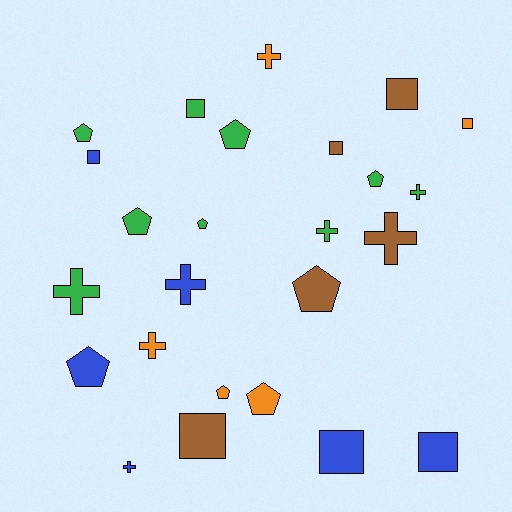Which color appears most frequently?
Green, with 9 objects.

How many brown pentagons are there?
There is 1 brown pentagon.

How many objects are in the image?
There are 25 objects.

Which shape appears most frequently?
Pentagon, with 9 objects.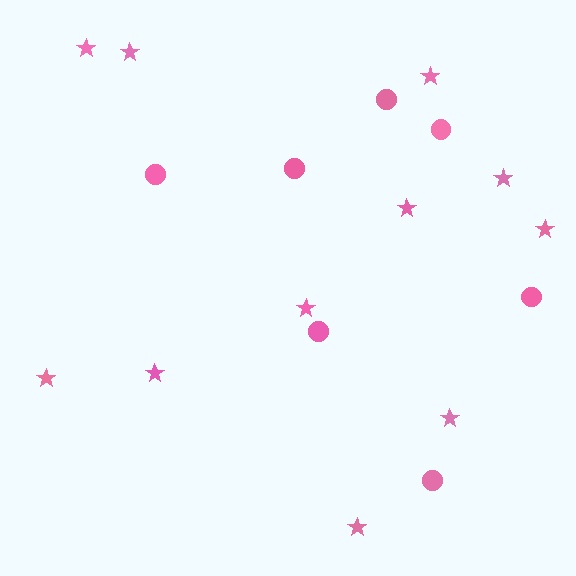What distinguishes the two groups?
There are 2 groups: one group of circles (7) and one group of stars (11).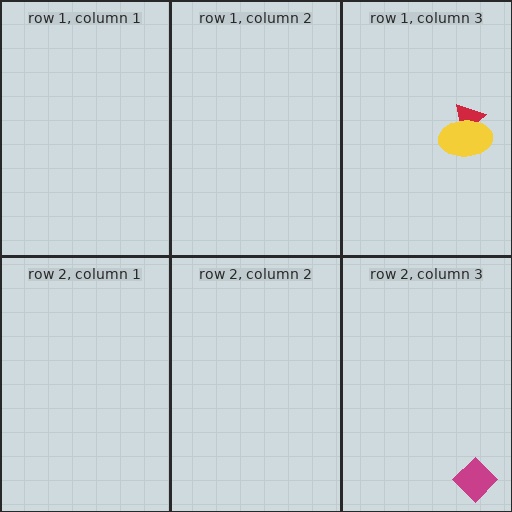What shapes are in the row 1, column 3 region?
The red triangle, the yellow ellipse.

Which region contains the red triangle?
The row 1, column 3 region.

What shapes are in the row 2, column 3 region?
The magenta diamond.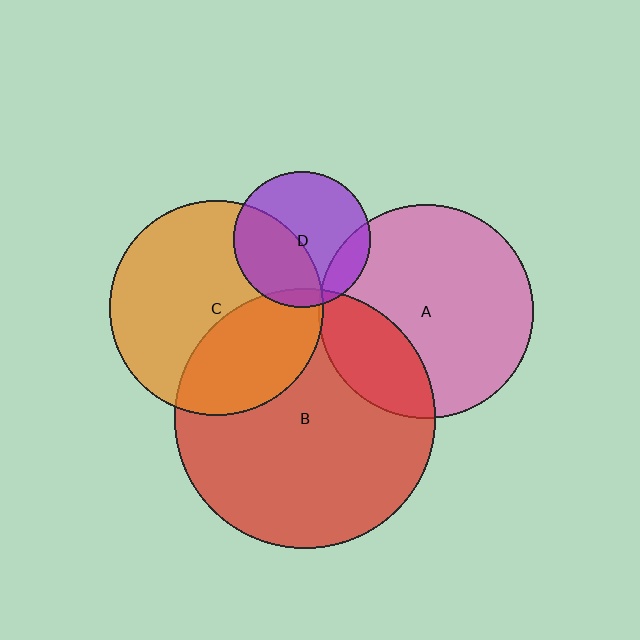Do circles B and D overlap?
Yes.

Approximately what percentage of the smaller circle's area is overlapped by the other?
Approximately 5%.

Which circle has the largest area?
Circle B (red).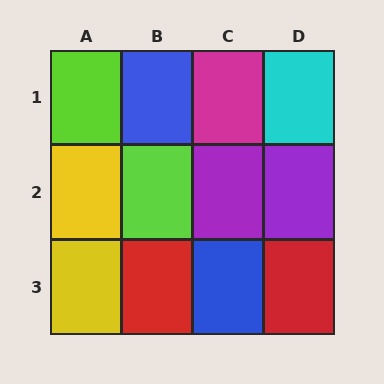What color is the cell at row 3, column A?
Yellow.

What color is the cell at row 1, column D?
Cyan.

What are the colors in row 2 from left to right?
Yellow, lime, purple, purple.